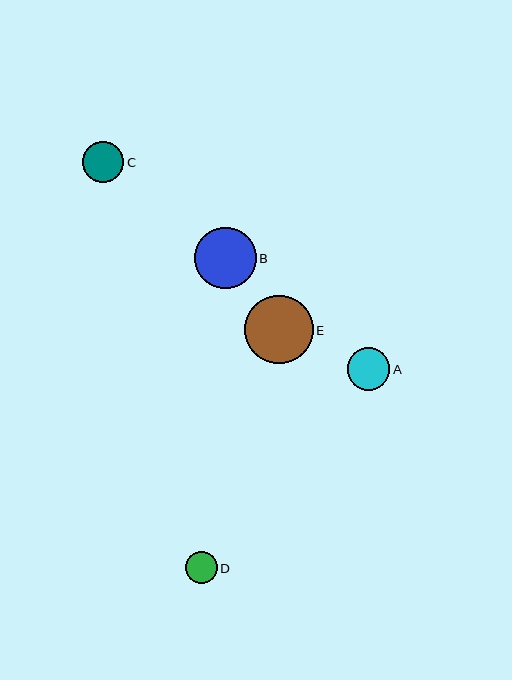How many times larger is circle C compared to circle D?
Circle C is approximately 1.3 times the size of circle D.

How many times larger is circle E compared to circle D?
Circle E is approximately 2.1 times the size of circle D.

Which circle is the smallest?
Circle D is the smallest with a size of approximately 32 pixels.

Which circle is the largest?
Circle E is the largest with a size of approximately 68 pixels.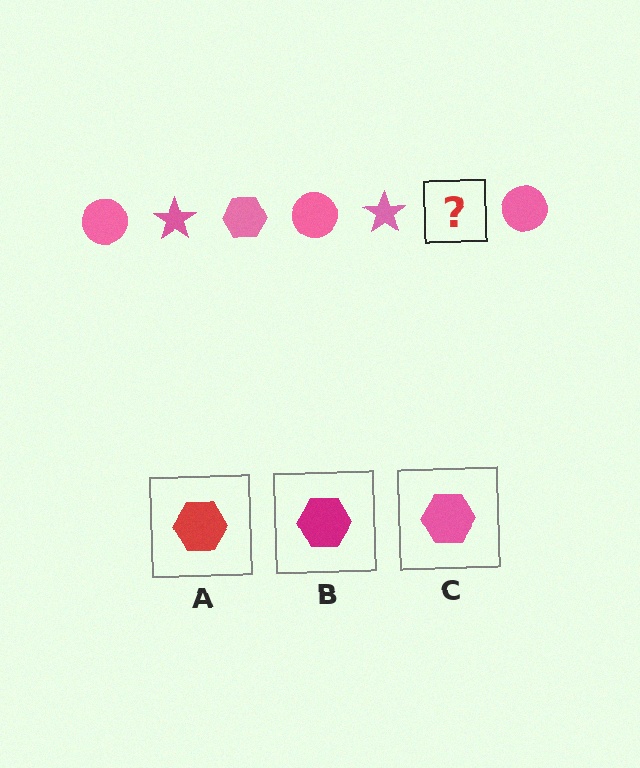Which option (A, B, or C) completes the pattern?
C.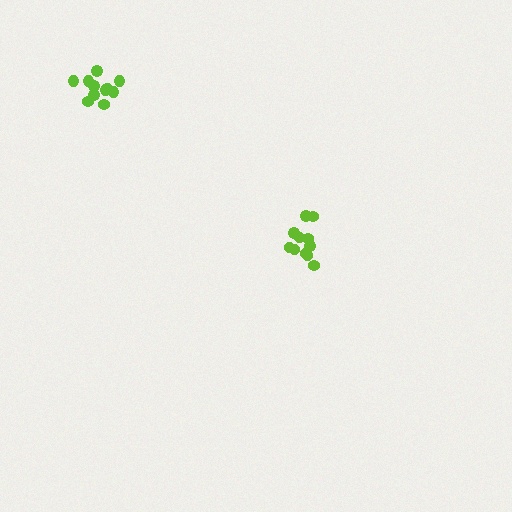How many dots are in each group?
Group 1: 11 dots, Group 2: 11 dots (22 total).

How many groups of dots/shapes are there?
There are 2 groups.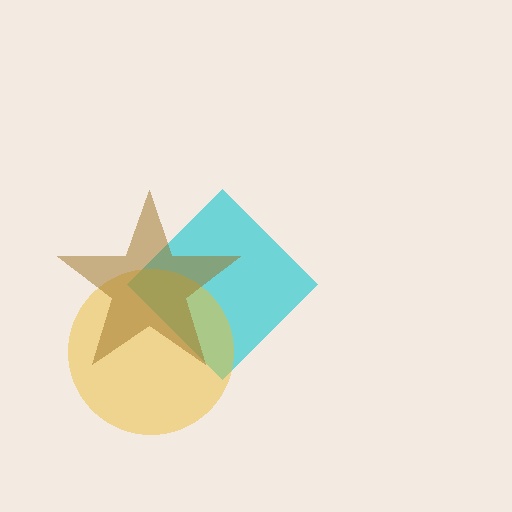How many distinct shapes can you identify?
There are 3 distinct shapes: a cyan diamond, a yellow circle, a brown star.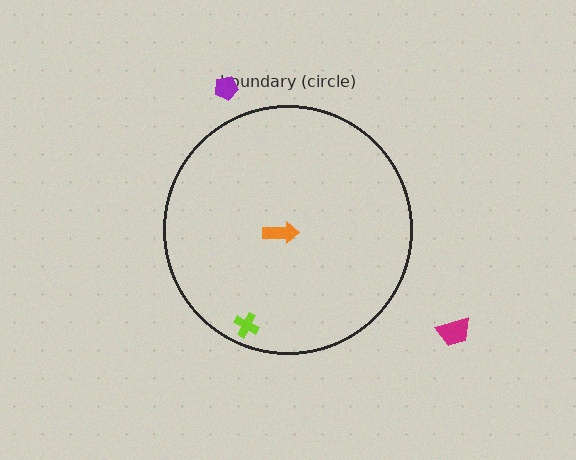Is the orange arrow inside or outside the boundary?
Inside.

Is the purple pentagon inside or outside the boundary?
Outside.